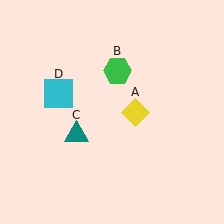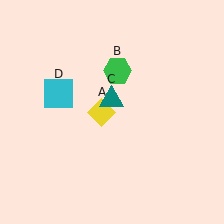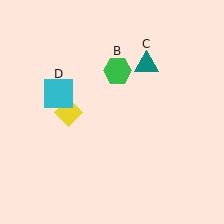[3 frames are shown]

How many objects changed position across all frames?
2 objects changed position: yellow diamond (object A), teal triangle (object C).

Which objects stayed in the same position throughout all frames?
Green hexagon (object B) and cyan square (object D) remained stationary.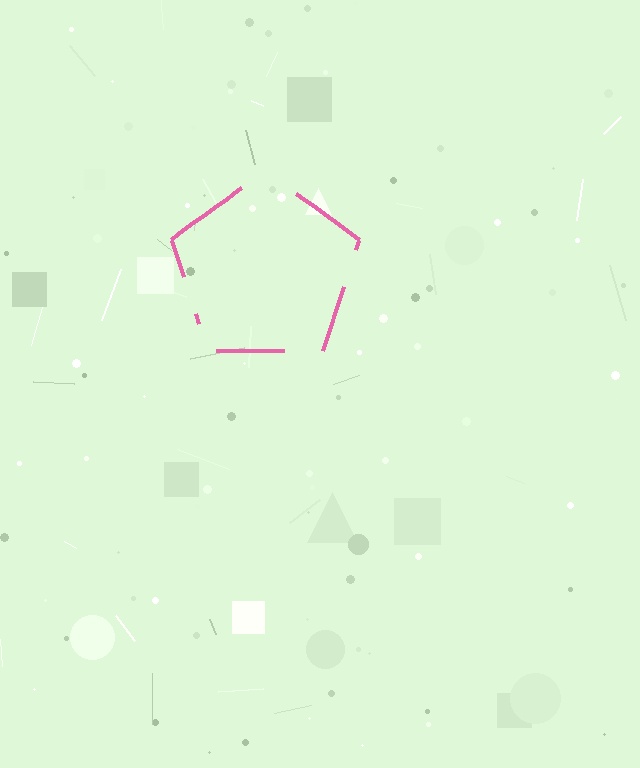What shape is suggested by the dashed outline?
The dashed outline suggests a pentagon.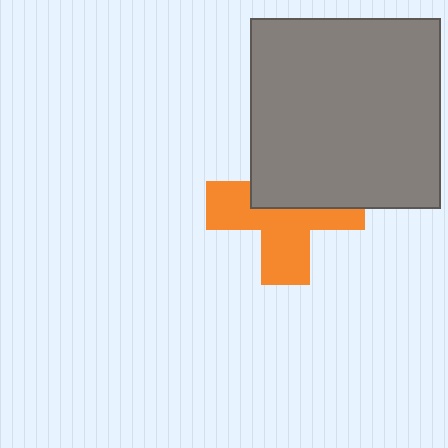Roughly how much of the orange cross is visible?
About half of it is visible (roughly 55%).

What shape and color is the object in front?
The object in front is a gray square.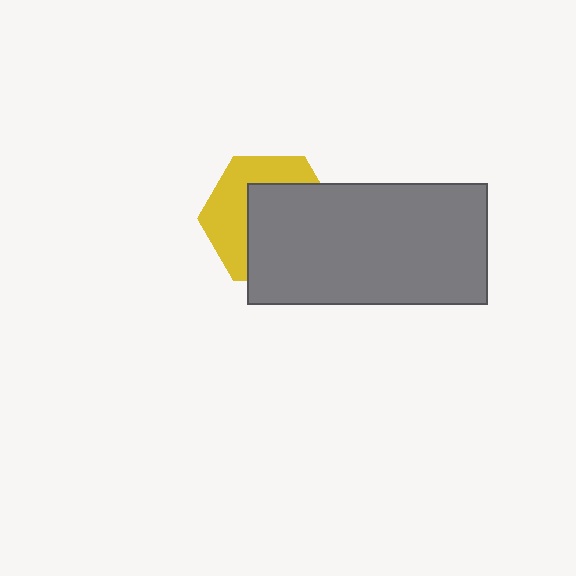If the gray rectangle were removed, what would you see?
You would see the complete yellow hexagon.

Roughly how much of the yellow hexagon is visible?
A small part of it is visible (roughly 43%).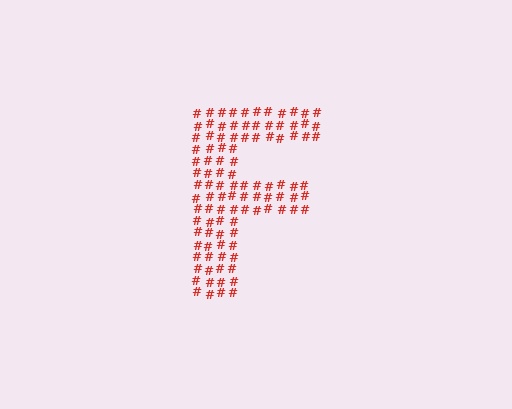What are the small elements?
The small elements are hash symbols.